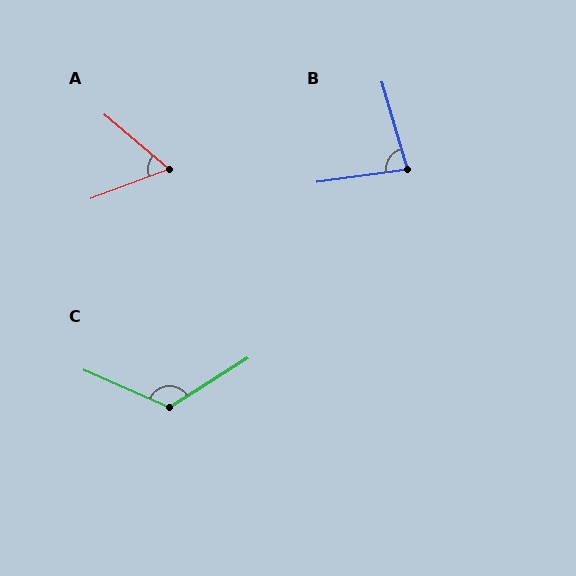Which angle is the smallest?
A, at approximately 60 degrees.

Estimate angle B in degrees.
Approximately 82 degrees.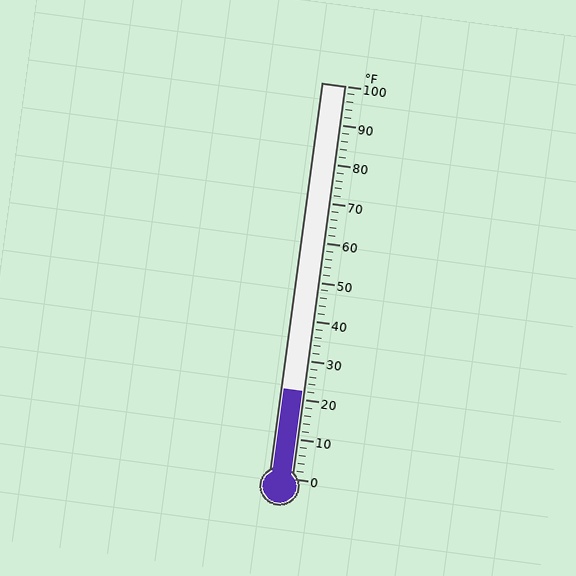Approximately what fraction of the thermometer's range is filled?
The thermometer is filled to approximately 20% of its range.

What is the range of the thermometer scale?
The thermometer scale ranges from 0°F to 100°F.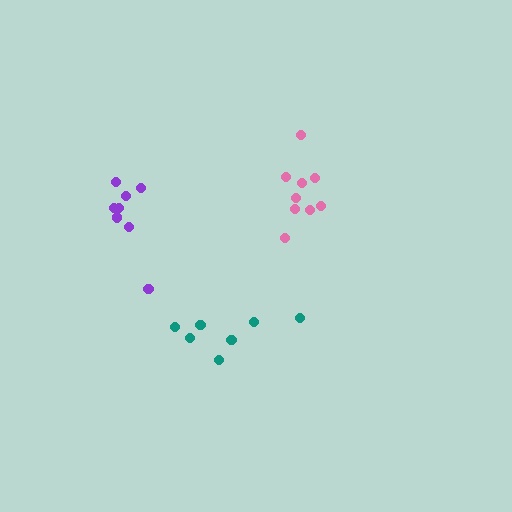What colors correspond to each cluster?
The clusters are colored: teal, pink, purple.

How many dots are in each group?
Group 1: 7 dots, Group 2: 9 dots, Group 3: 8 dots (24 total).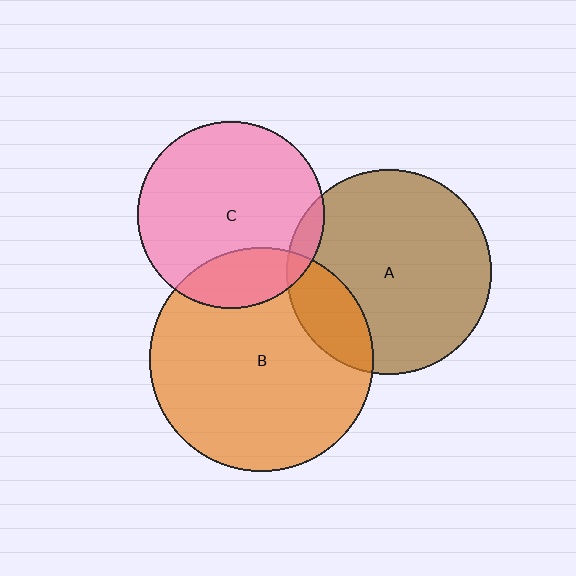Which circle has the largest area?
Circle B (orange).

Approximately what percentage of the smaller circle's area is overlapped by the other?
Approximately 20%.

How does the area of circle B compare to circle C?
Approximately 1.4 times.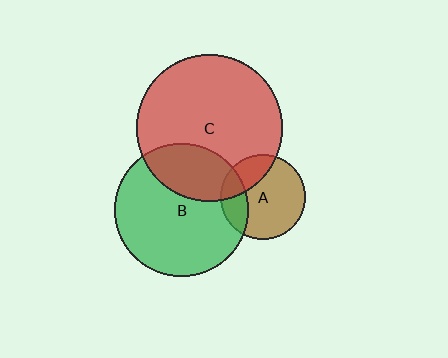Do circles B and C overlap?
Yes.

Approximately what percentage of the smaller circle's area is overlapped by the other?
Approximately 30%.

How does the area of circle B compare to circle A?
Approximately 2.5 times.